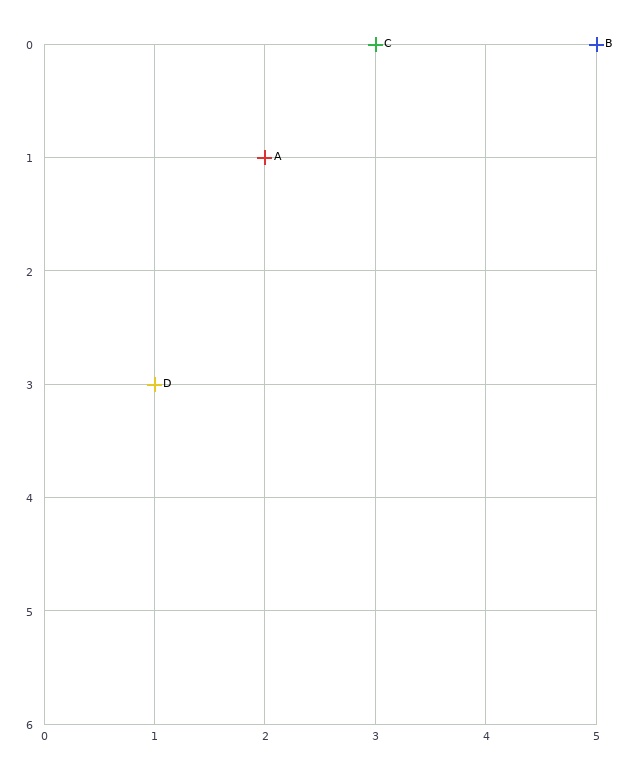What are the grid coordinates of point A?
Point A is at grid coordinates (2, 1).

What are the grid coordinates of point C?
Point C is at grid coordinates (3, 0).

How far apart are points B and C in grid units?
Points B and C are 2 columns apart.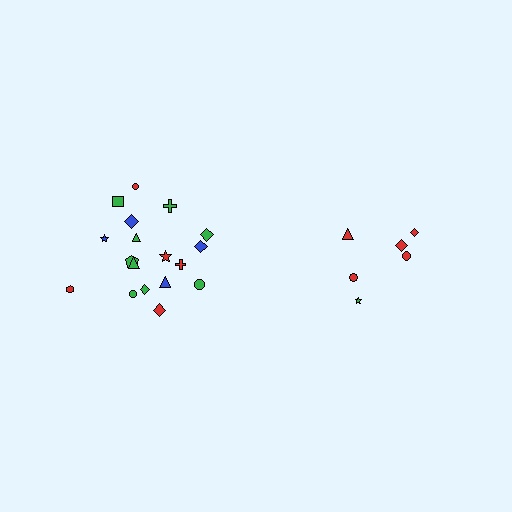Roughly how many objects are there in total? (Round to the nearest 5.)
Roughly 25 objects in total.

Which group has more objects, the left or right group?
The left group.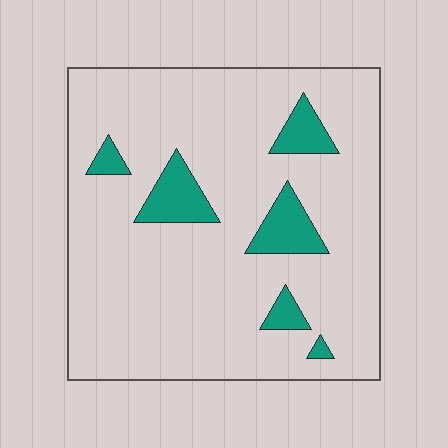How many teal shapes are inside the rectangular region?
6.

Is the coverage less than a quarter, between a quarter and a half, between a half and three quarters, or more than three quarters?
Less than a quarter.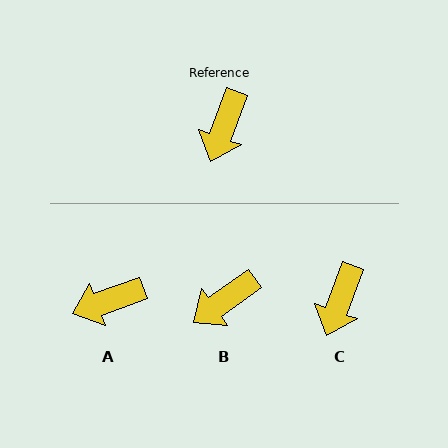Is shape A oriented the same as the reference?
No, it is off by about 50 degrees.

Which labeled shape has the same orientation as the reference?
C.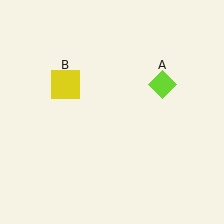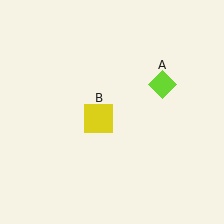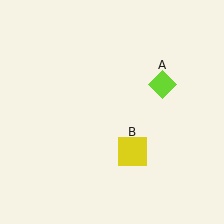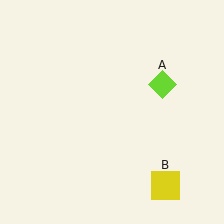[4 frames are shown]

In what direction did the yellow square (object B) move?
The yellow square (object B) moved down and to the right.